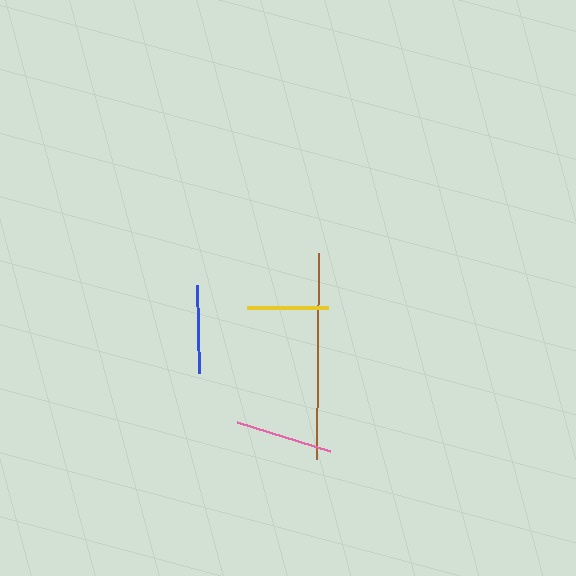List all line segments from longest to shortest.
From longest to shortest: brown, pink, blue, yellow.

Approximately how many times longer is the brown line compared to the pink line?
The brown line is approximately 2.1 times the length of the pink line.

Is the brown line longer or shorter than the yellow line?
The brown line is longer than the yellow line.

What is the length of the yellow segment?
The yellow segment is approximately 81 pixels long.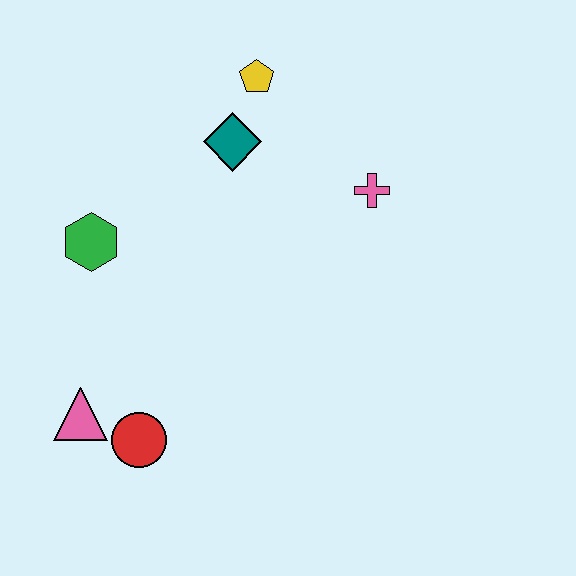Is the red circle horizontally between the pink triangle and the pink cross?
Yes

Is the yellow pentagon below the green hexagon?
No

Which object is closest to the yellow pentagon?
The teal diamond is closest to the yellow pentagon.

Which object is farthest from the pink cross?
The pink triangle is farthest from the pink cross.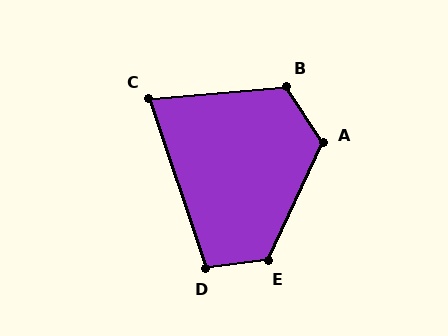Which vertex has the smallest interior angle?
C, at approximately 76 degrees.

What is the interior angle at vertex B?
Approximately 119 degrees (obtuse).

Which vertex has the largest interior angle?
E, at approximately 122 degrees.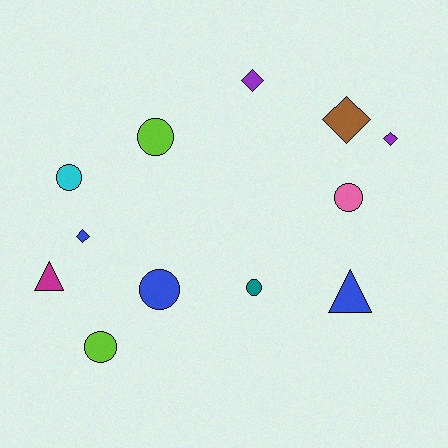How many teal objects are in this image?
There is 1 teal object.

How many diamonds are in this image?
There are 4 diamonds.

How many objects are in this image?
There are 12 objects.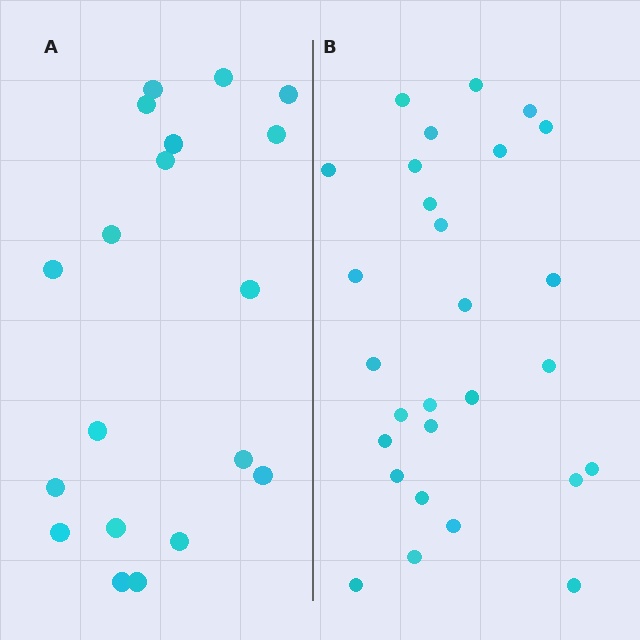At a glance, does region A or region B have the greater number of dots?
Region B (the right region) has more dots.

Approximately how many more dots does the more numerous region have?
Region B has roughly 8 or so more dots than region A.